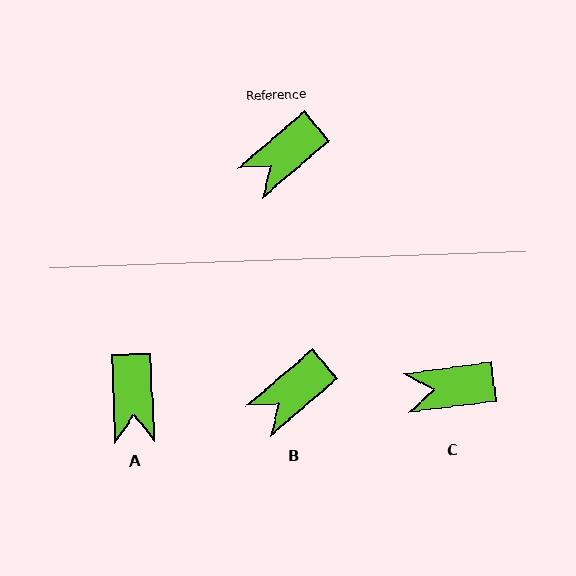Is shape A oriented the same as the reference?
No, it is off by about 52 degrees.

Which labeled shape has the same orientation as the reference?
B.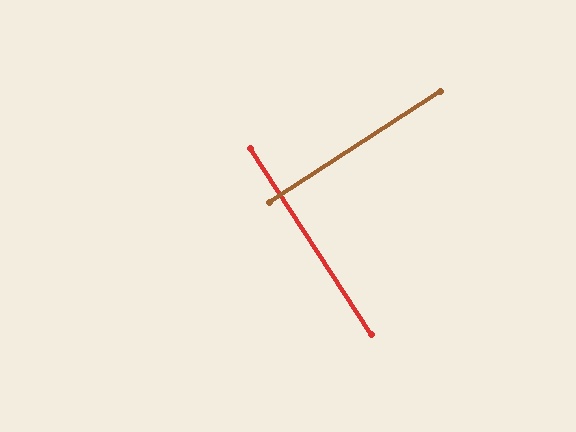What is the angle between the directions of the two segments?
Approximately 90 degrees.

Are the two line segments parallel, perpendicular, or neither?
Perpendicular — they meet at approximately 90°.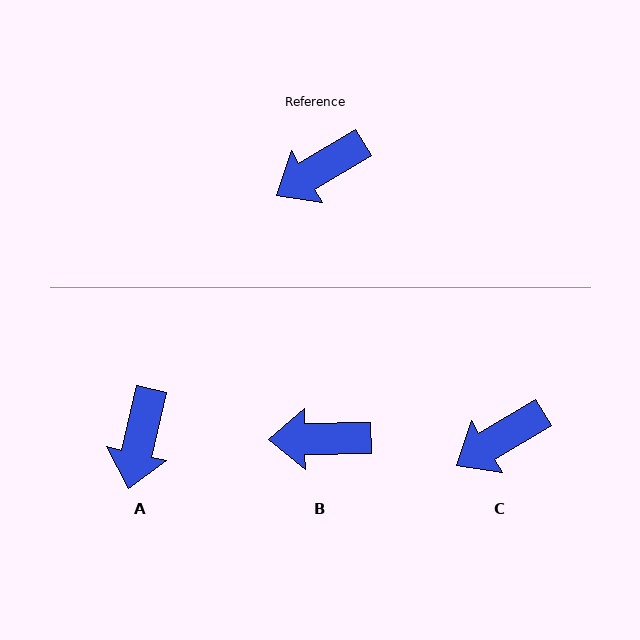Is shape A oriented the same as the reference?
No, it is off by about 46 degrees.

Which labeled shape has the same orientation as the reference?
C.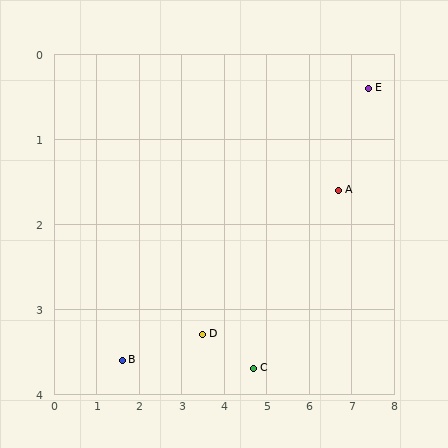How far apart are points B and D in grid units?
Points B and D are about 1.9 grid units apart.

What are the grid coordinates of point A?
Point A is at approximately (6.7, 1.6).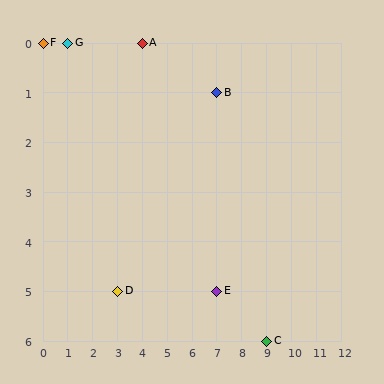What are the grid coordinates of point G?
Point G is at grid coordinates (1, 0).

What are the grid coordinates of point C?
Point C is at grid coordinates (9, 6).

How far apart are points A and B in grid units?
Points A and B are 3 columns and 1 row apart (about 3.2 grid units diagonally).